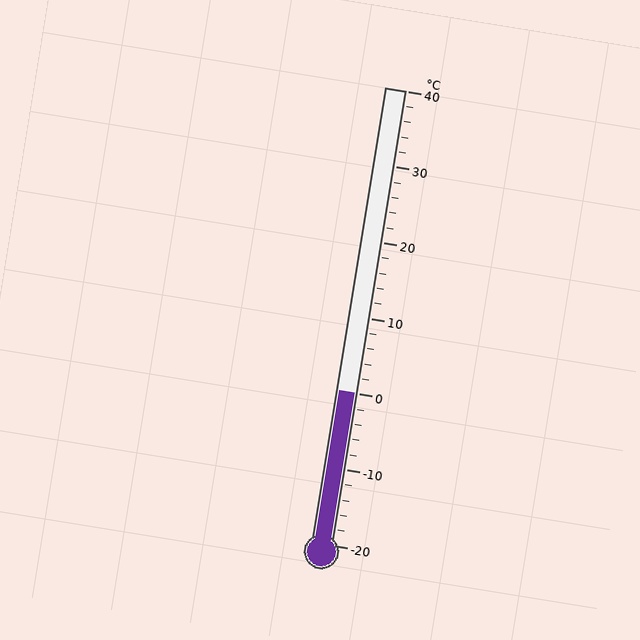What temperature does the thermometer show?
The thermometer shows approximately 0°C.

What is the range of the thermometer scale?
The thermometer scale ranges from -20°C to 40°C.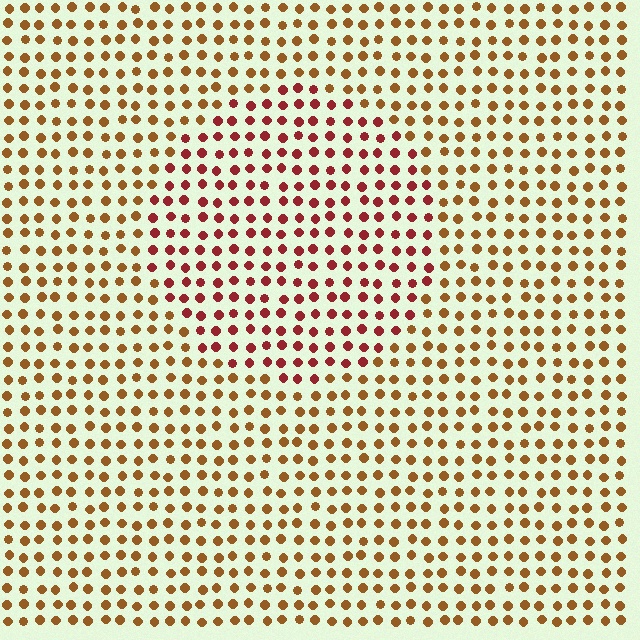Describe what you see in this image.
The image is filled with small brown elements in a uniform arrangement. A circle-shaped region is visible where the elements are tinted to a slightly different hue, forming a subtle color boundary.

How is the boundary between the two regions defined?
The boundary is defined purely by a slight shift in hue (about 36 degrees). Spacing, size, and orientation are identical on both sides.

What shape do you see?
I see a circle.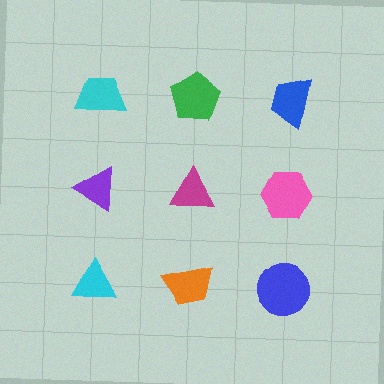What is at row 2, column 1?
A purple triangle.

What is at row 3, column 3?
A blue circle.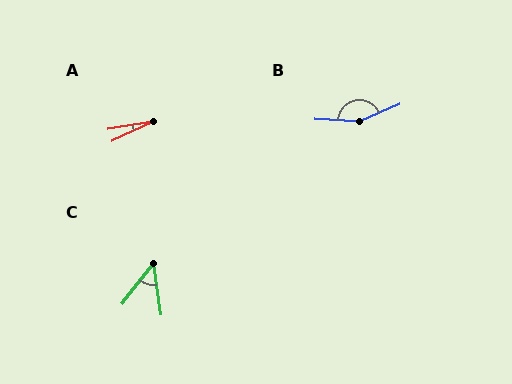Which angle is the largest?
B, at approximately 153 degrees.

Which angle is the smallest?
A, at approximately 16 degrees.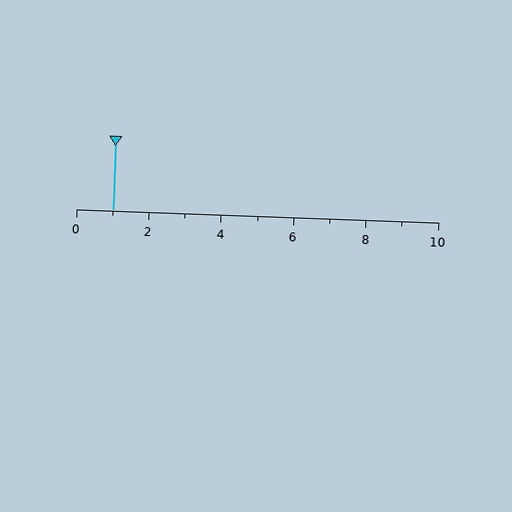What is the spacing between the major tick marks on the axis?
The major ticks are spaced 2 apart.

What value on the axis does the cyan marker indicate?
The marker indicates approximately 1.